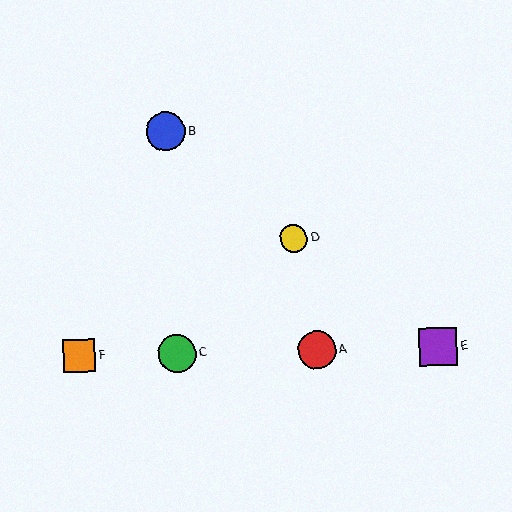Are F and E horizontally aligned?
Yes, both are at y≈356.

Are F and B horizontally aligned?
No, F is at y≈356 and B is at y≈131.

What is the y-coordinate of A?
Object A is at y≈350.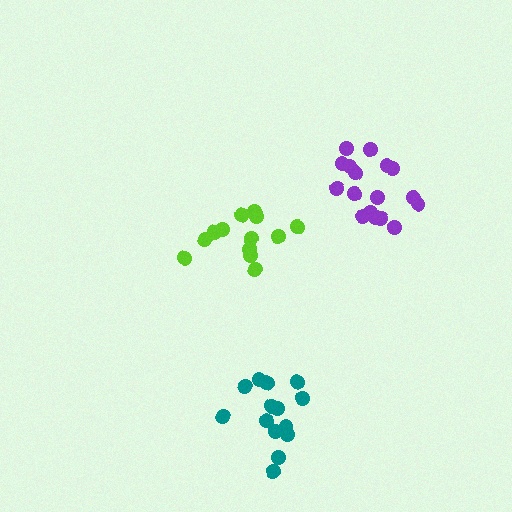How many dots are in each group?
Group 1: 18 dots, Group 2: 14 dots, Group 3: 14 dots (46 total).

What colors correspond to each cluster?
The clusters are colored: purple, lime, teal.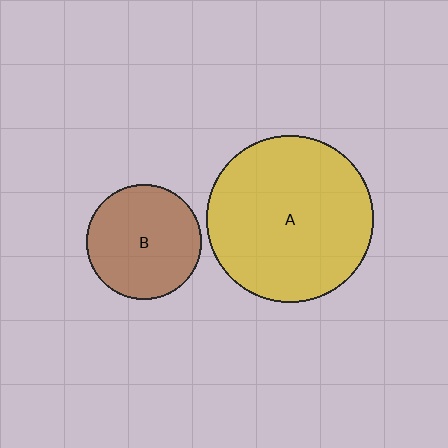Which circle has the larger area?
Circle A (yellow).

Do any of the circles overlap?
No, none of the circles overlap.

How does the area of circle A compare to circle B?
Approximately 2.1 times.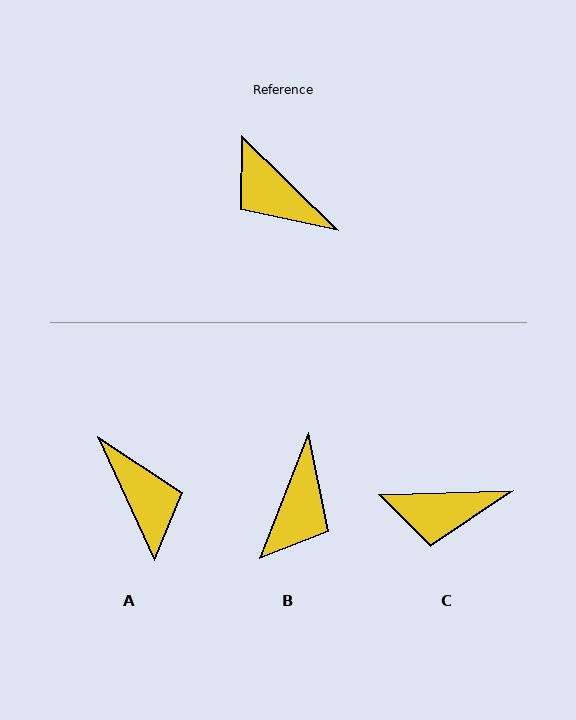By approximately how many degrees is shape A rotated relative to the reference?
Approximately 159 degrees counter-clockwise.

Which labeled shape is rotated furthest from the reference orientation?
A, about 159 degrees away.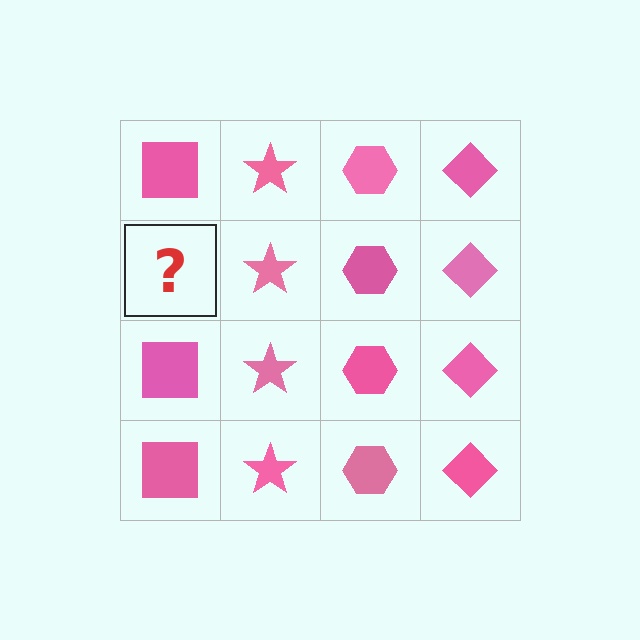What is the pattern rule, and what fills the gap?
The rule is that each column has a consistent shape. The gap should be filled with a pink square.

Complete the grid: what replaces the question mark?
The question mark should be replaced with a pink square.